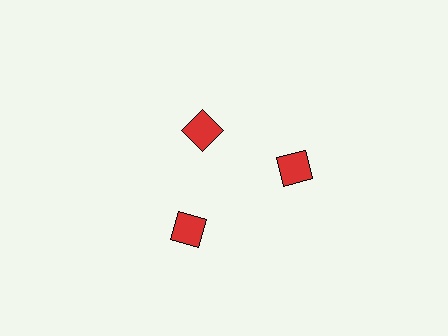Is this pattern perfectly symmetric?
No. The 3 red squares are arranged in a ring, but one element near the 11 o'clock position is pulled inward toward the center, breaking the 3-fold rotational symmetry.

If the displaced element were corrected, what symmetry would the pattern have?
It would have 3-fold rotational symmetry — the pattern would map onto itself every 120 degrees.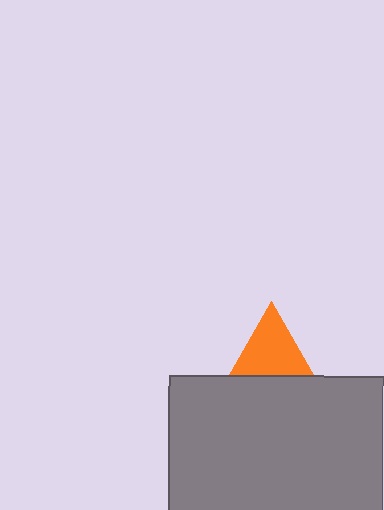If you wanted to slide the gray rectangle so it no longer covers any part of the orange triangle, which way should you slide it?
Slide it down — that is the most direct way to separate the two shapes.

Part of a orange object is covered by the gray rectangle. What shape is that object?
It is a triangle.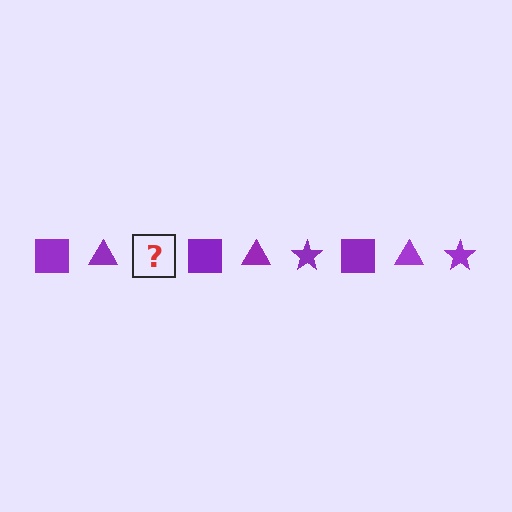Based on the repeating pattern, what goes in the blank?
The blank should be a purple star.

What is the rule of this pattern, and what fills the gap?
The rule is that the pattern cycles through square, triangle, star shapes in purple. The gap should be filled with a purple star.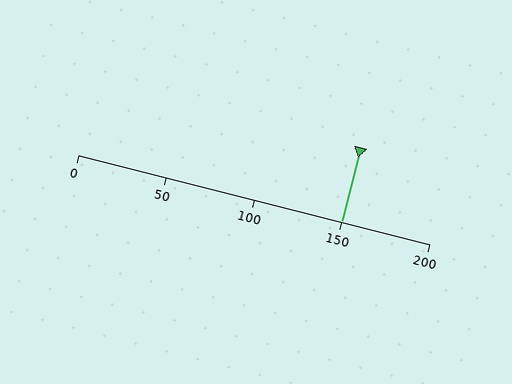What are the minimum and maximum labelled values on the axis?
The axis runs from 0 to 200.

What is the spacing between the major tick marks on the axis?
The major ticks are spaced 50 apart.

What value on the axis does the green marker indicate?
The marker indicates approximately 150.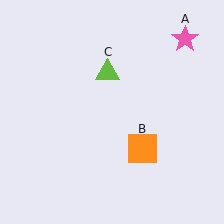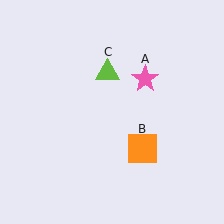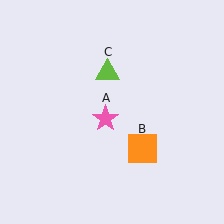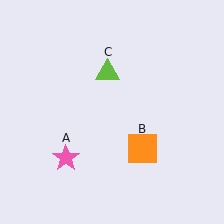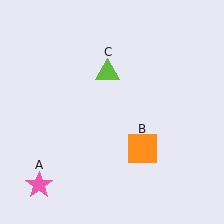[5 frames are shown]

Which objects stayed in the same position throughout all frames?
Orange square (object B) and lime triangle (object C) remained stationary.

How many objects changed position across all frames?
1 object changed position: pink star (object A).